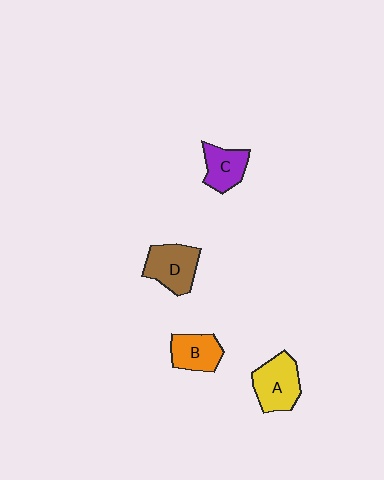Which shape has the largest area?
Shape A (yellow).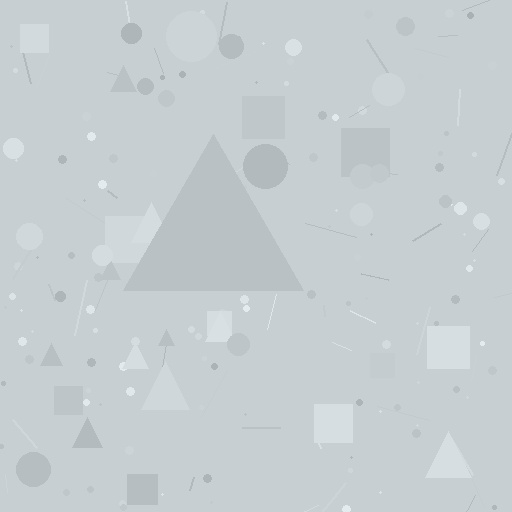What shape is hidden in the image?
A triangle is hidden in the image.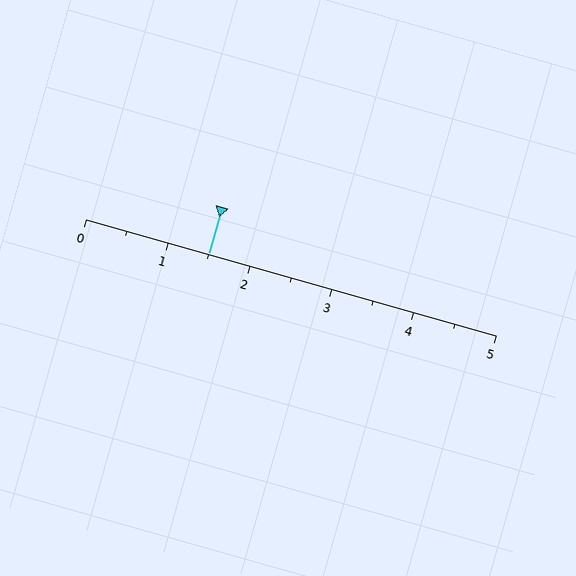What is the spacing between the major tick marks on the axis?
The major ticks are spaced 1 apart.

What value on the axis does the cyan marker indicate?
The marker indicates approximately 1.5.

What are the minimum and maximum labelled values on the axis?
The axis runs from 0 to 5.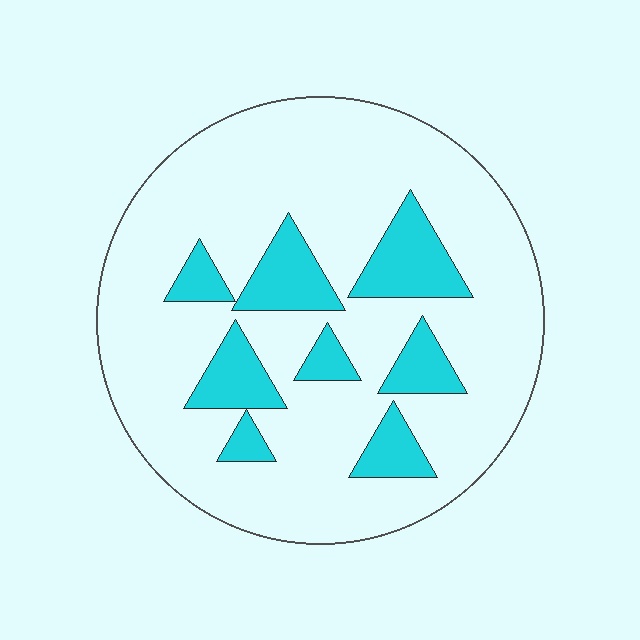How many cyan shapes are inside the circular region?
8.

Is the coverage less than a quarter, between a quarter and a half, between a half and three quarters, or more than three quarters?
Less than a quarter.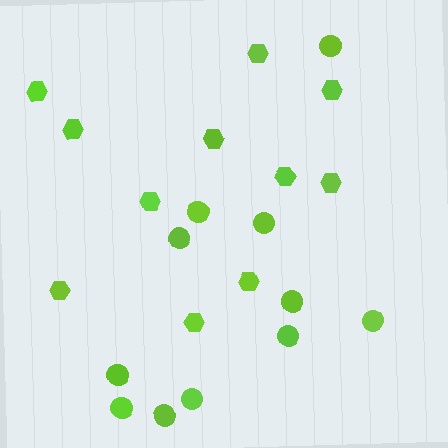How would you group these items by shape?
There are 2 groups: one group of circles (11) and one group of hexagons (11).